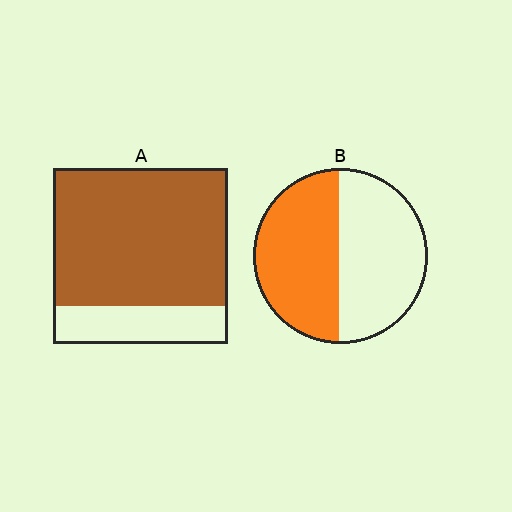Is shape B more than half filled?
Roughly half.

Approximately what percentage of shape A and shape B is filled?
A is approximately 80% and B is approximately 50%.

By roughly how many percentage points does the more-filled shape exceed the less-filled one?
By roughly 30 percentage points (A over B).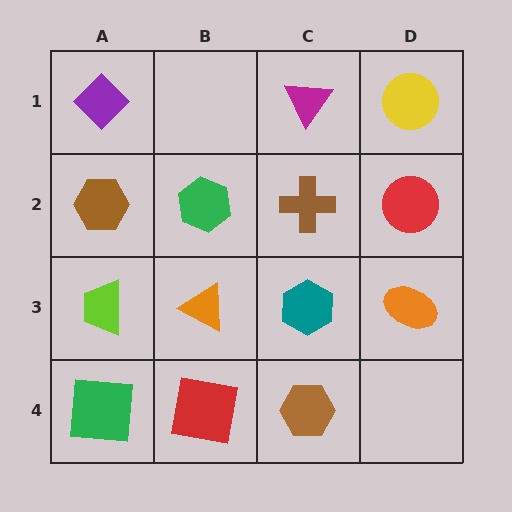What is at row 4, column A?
A green square.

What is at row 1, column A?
A purple diamond.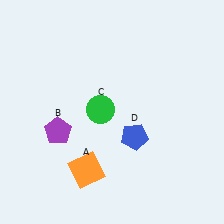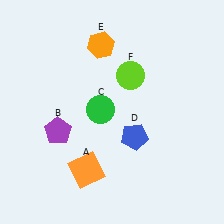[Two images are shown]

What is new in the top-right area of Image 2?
A lime circle (F) was added in the top-right area of Image 2.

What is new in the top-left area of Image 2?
An orange hexagon (E) was added in the top-left area of Image 2.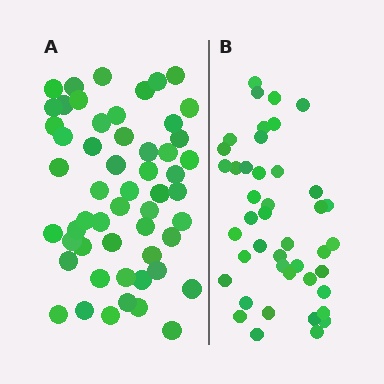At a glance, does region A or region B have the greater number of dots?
Region A (the left region) has more dots.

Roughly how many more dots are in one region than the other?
Region A has roughly 12 or so more dots than region B.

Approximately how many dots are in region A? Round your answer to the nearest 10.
About 50 dots. (The exact count is 54, which rounds to 50.)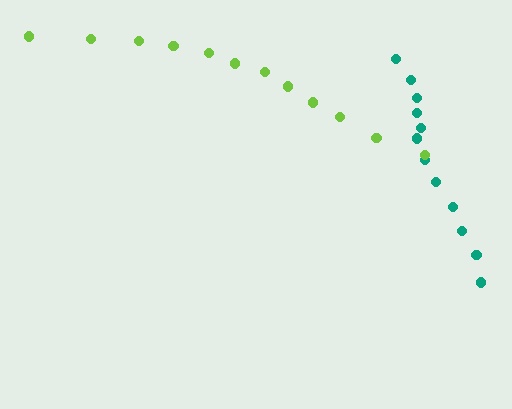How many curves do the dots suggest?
There are 2 distinct paths.